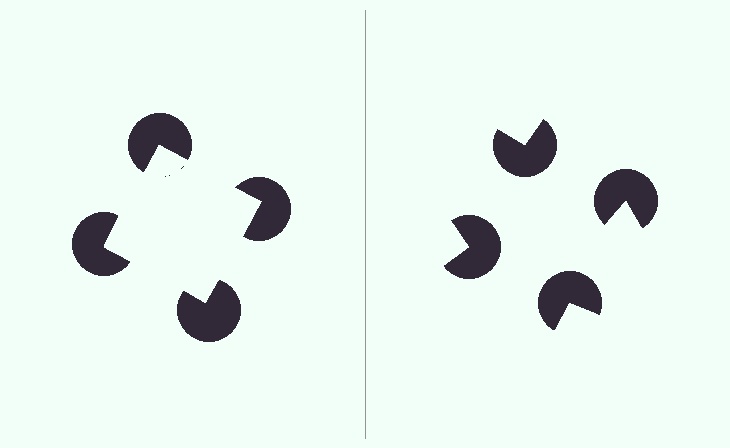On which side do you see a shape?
An illusory square appears on the left side. On the right side the wedge cuts are rotated, so no coherent shape forms.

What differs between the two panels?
The pac-man discs are positioned identically on both sides; only the wedge orientations differ. On the left they align to a square; on the right they are misaligned.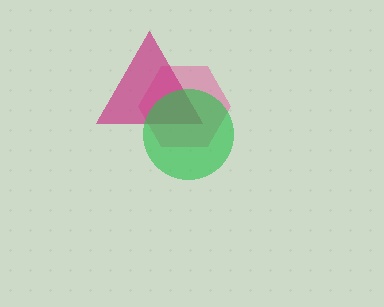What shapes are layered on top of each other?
The layered shapes are: a pink hexagon, a magenta triangle, a green circle.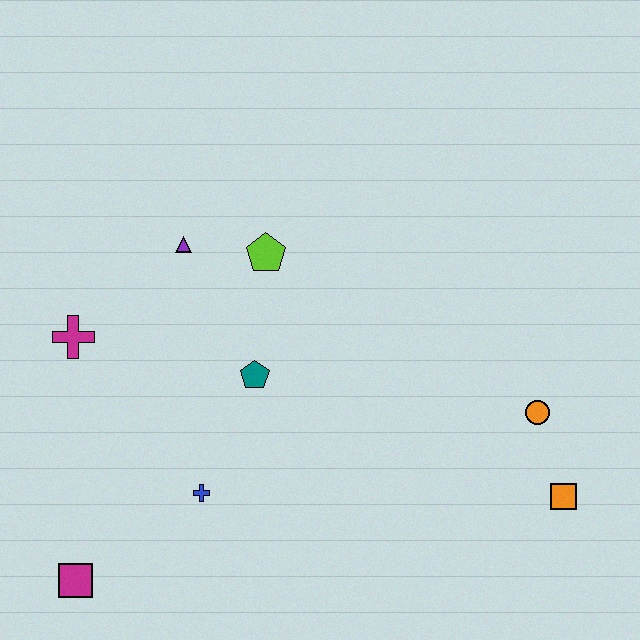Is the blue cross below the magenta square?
No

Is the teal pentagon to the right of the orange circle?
No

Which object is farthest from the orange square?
The magenta cross is farthest from the orange square.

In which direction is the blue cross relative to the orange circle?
The blue cross is to the left of the orange circle.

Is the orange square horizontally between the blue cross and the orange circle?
No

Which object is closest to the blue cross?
The teal pentagon is closest to the blue cross.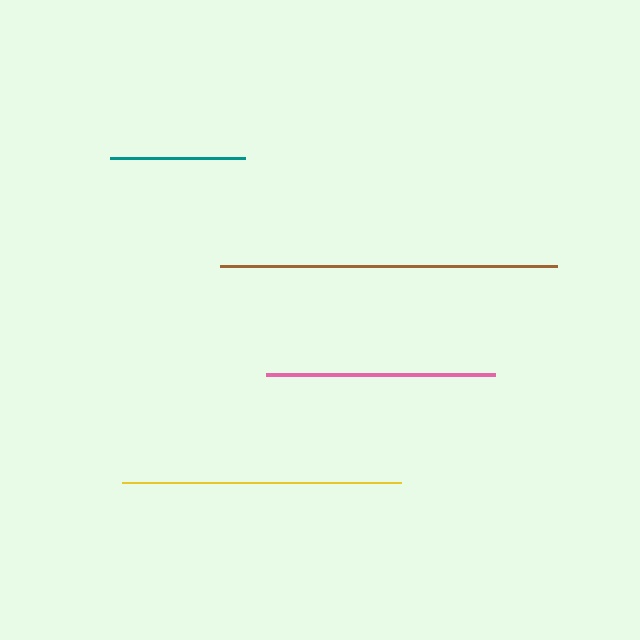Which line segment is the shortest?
The teal line is the shortest at approximately 135 pixels.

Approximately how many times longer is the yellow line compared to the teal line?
The yellow line is approximately 2.1 times the length of the teal line.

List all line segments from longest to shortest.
From longest to shortest: brown, yellow, pink, teal.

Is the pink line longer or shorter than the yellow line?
The yellow line is longer than the pink line.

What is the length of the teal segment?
The teal segment is approximately 135 pixels long.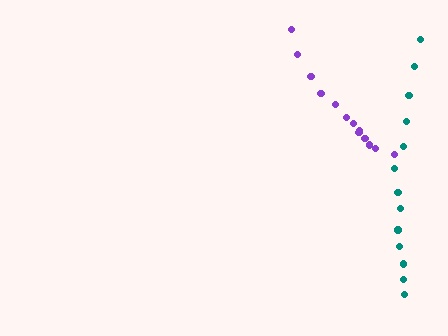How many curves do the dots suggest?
There are 2 distinct paths.